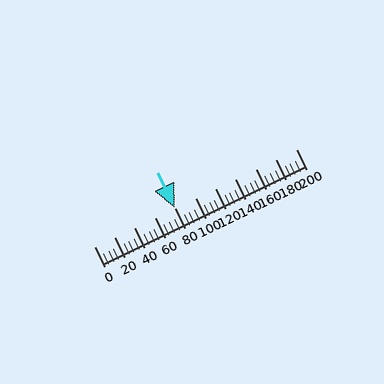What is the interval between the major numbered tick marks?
The major tick marks are spaced 20 units apart.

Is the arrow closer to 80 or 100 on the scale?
The arrow is closer to 80.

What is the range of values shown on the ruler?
The ruler shows values from 0 to 200.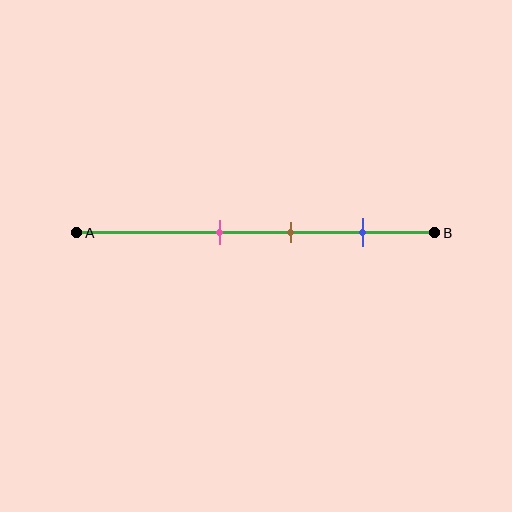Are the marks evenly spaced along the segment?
Yes, the marks are approximately evenly spaced.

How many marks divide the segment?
There are 3 marks dividing the segment.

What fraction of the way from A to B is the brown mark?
The brown mark is approximately 60% (0.6) of the way from A to B.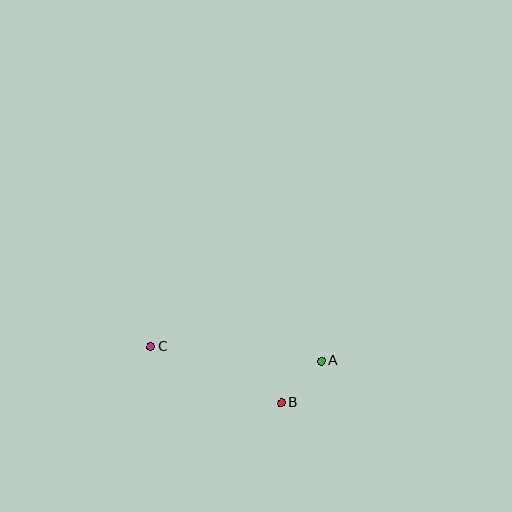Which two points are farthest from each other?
Points A and C are farthest from each other.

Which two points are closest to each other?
Points A and B are closest to each other.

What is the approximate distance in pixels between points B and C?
The distance between B and C is approximately 142 pixels.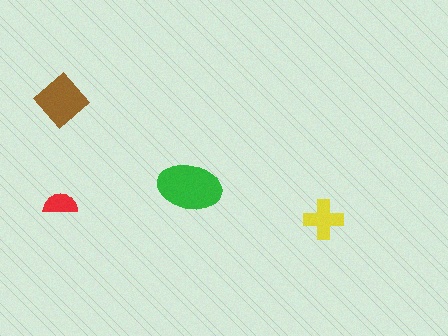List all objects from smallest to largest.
The red semicircle, the yellow cross, the brown diamond, the green ellipse.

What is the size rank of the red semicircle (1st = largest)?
4th.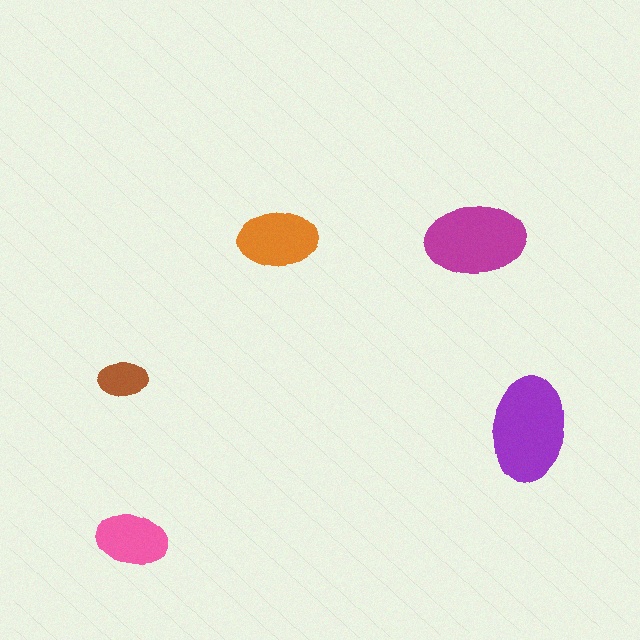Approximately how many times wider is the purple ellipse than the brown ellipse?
About 2 times wider.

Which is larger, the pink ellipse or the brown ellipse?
The pink one.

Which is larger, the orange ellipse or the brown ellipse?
The orange one.